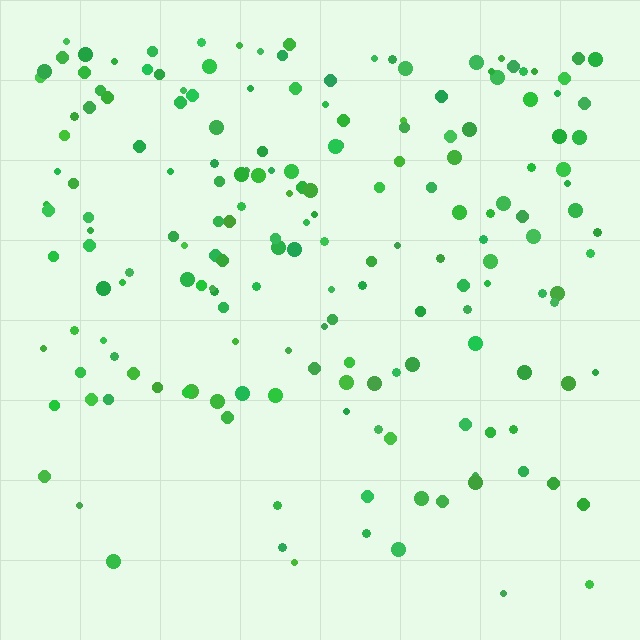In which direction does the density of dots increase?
From bottom to top, with the top side densest.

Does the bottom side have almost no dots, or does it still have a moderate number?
Still a moderate number, just noticeably fewer than the top.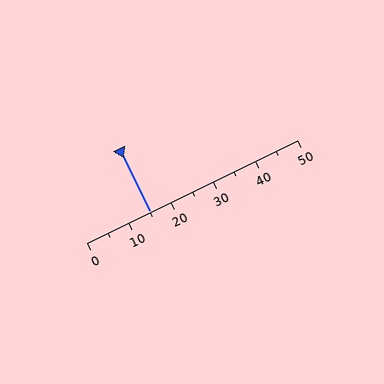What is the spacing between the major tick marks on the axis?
The major ticks are spaced 10 apart.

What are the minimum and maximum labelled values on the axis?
The axis runs from 0 to 50.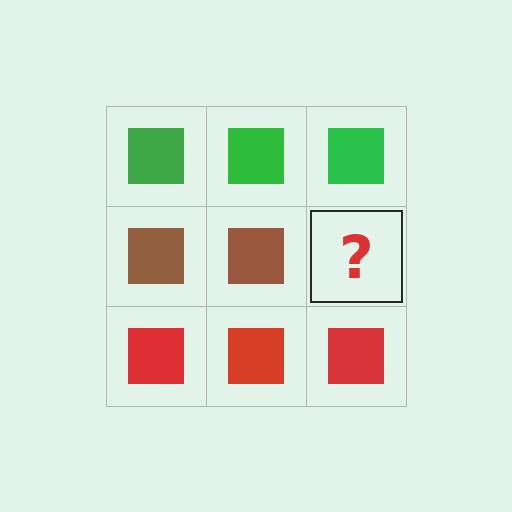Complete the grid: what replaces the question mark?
The question mark should be replaced with a brown square.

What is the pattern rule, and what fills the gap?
The rule is that each row has a consistent color. The gap should be filled with a brown square.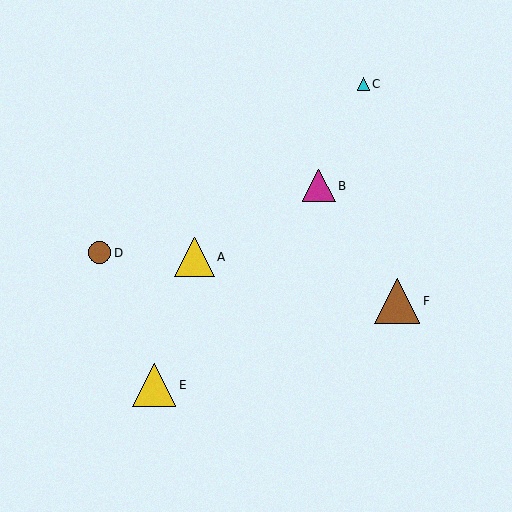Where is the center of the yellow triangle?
The center of the yellow triangle is at (154, 385).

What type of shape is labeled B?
Shape B is a magenta triangle.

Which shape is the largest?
The brown triangle (labeled F) is the largest.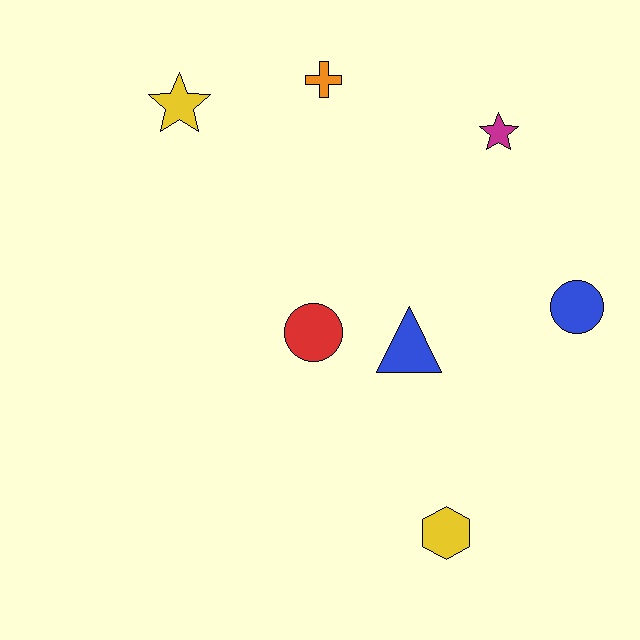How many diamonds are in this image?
There are no diamonds.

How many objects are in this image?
There are 7 objects.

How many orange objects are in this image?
There is 1 orange object.